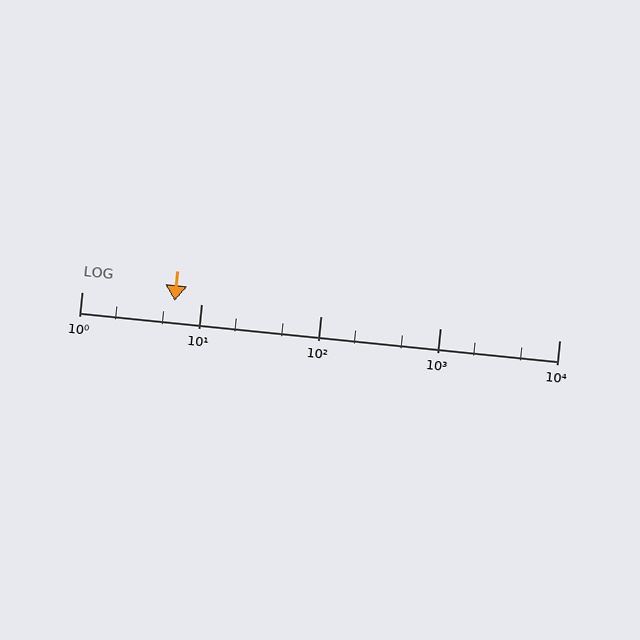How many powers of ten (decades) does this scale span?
The scale spans 4 decades, from 1 to 10000.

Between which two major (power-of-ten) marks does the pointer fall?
The pointer is between 1 and 10.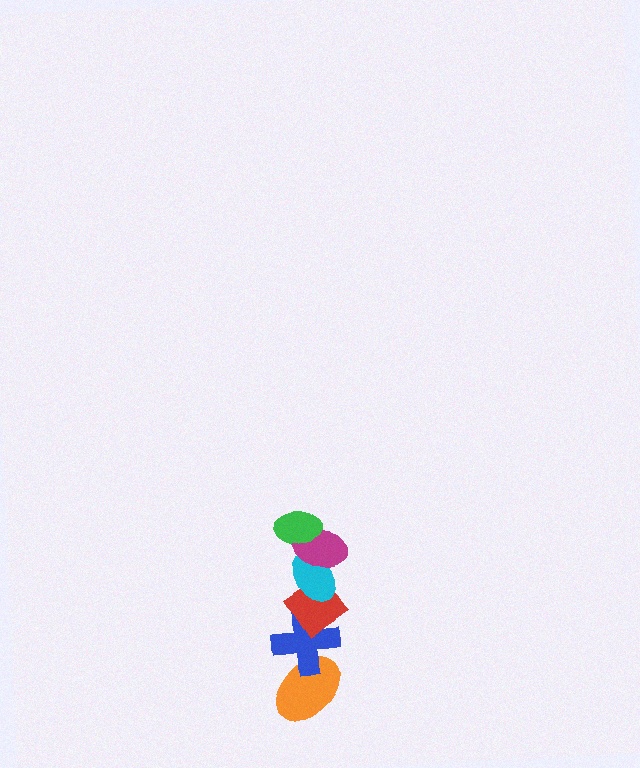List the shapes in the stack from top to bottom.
From top to bottom: the green ellipse, the magenta ellipse, the cyan ellipse, the red diamond, the blue cross, the orange ellipse.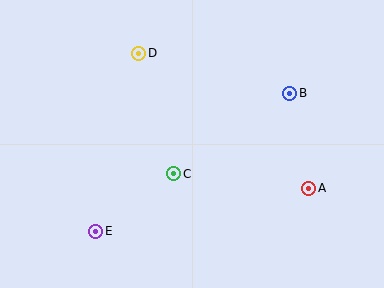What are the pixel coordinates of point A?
Point A is at (309, 188).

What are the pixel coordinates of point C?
Point C is at (174, 174).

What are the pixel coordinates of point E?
Point E is at (96, 231).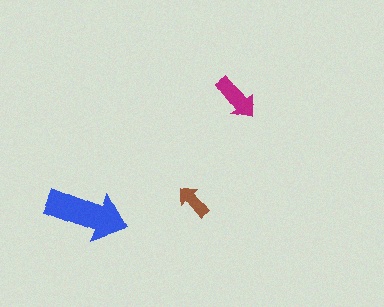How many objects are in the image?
There are 3 objects in the image.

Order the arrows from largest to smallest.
the blue one, the magenta one, the brown one.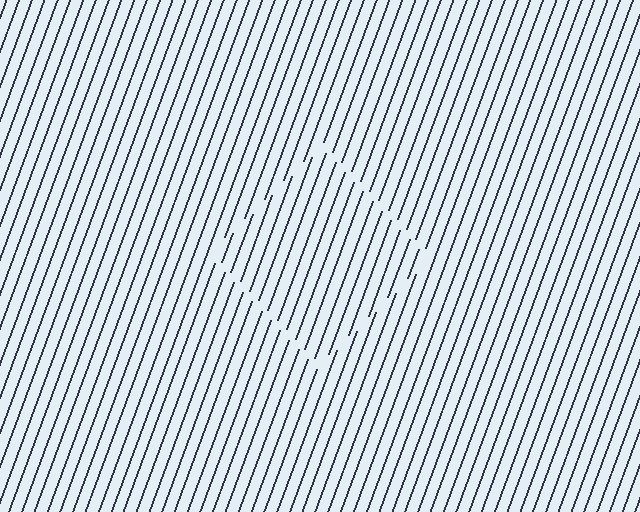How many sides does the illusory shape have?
4 sides — the line-ends trace a square.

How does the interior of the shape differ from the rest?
The interior of the shape contains the same grating, shifted by half a period — the contour is defined by the phase discontinuity where line-ends from the inner and outer gratings abut.